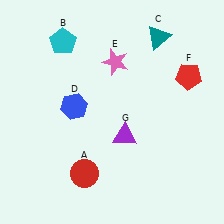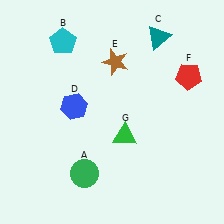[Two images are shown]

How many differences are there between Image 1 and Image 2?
There are 3 differences between the two images.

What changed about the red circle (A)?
In Image 1, A is red. In Image 2, it changed to green.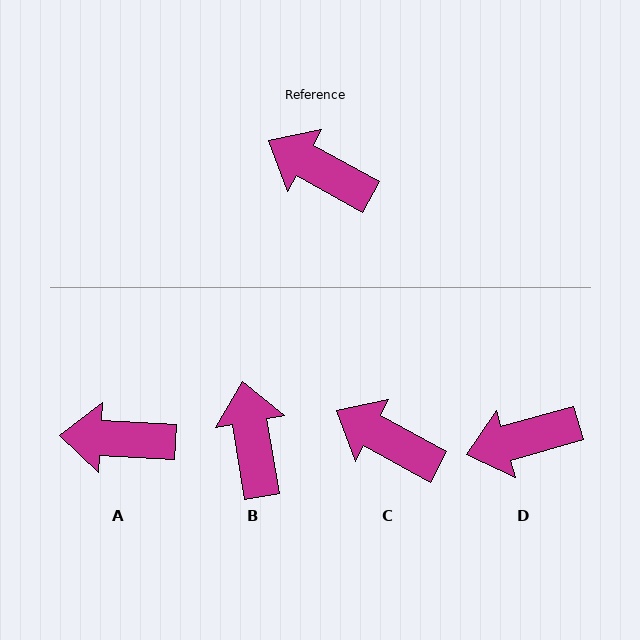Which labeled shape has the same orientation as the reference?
C.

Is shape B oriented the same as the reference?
No, it is off by about 52 degrees.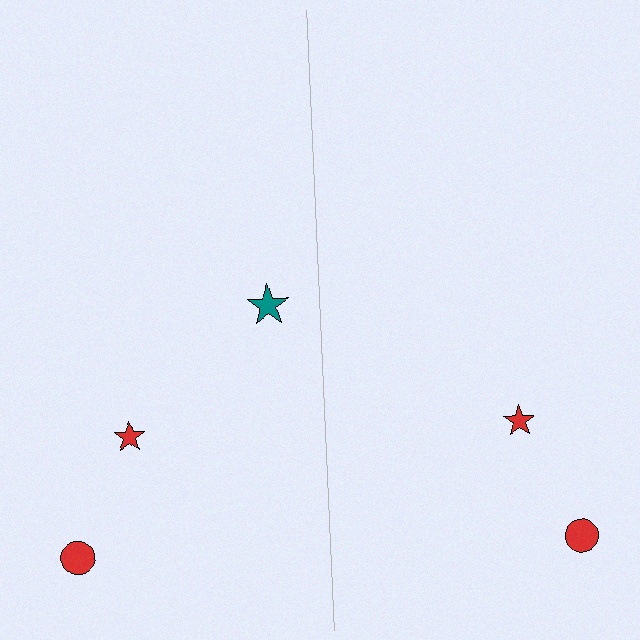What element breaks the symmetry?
A teal star is missing from the right side.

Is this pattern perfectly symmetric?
No, the pattern is not perfectly symmetric. A teal star is missing from the right side.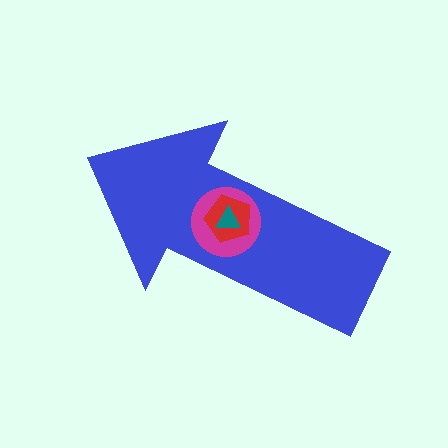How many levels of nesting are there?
4.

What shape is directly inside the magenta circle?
The red pentagon.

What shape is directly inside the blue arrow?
The magenta circle.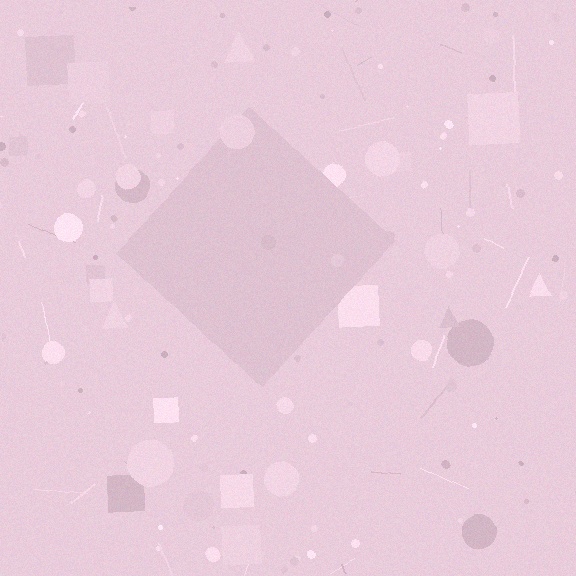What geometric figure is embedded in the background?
A diamond is embedded in the background.